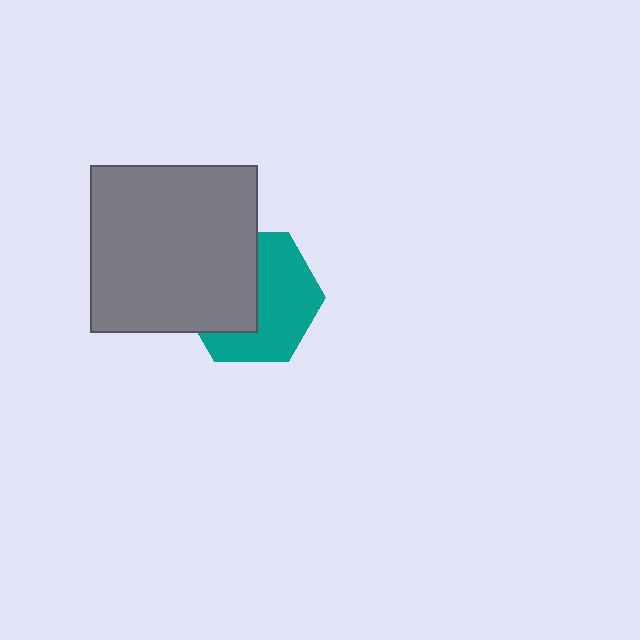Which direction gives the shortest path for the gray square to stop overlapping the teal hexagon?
Moving left gives the shortest separation.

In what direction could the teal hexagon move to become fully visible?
The teal hexagon could move right. That would shift it out from behind the gray square entirely.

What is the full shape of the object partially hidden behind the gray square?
The partially hidden object is a teal hexagon.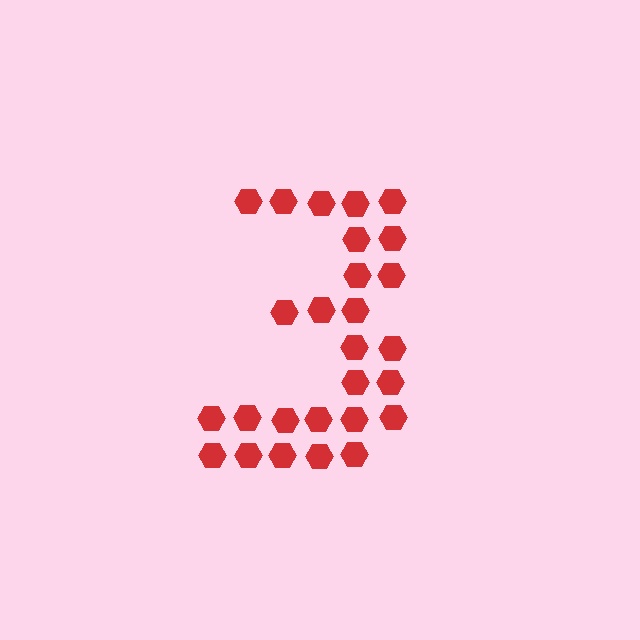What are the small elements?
The small elements are hexagons.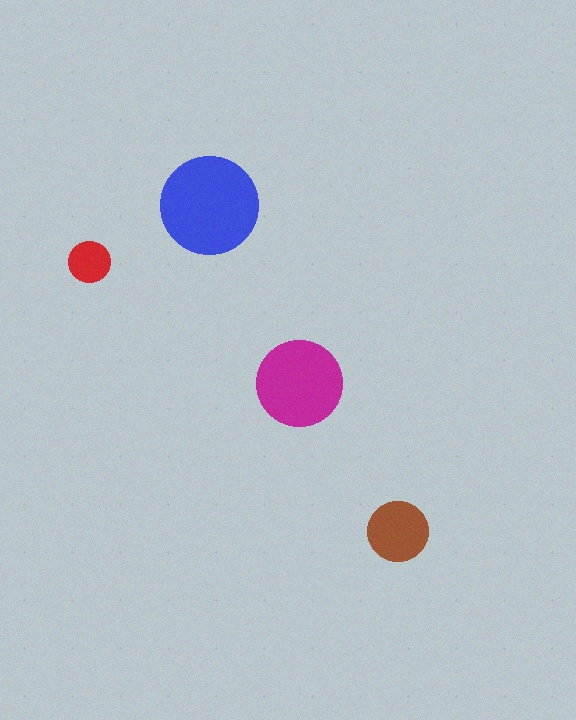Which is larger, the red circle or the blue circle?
The blue one.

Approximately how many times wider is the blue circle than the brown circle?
About 1.5 times wider.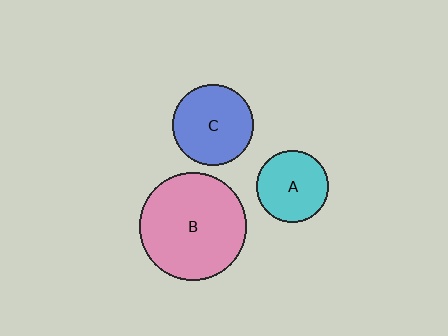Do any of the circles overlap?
No, none of the circles overlap.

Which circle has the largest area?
Circle B (pink).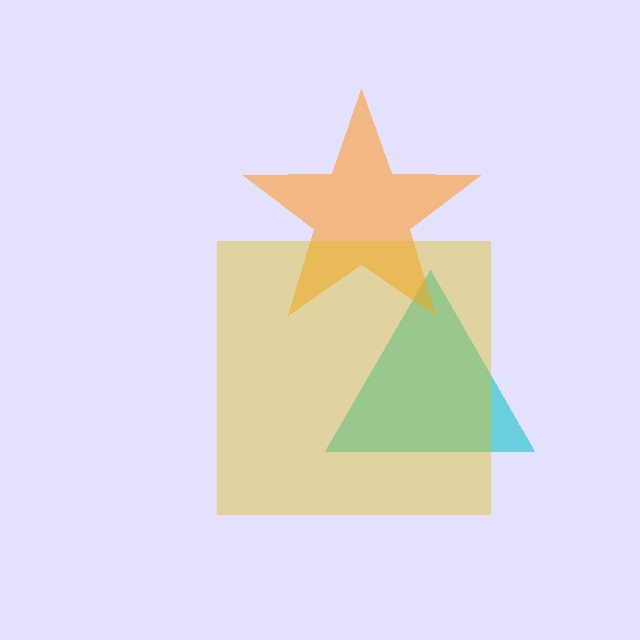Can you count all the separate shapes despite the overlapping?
Yes, there are 3 separate shapes.